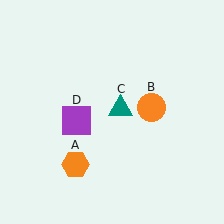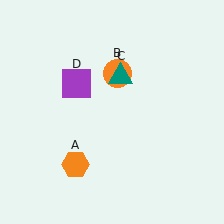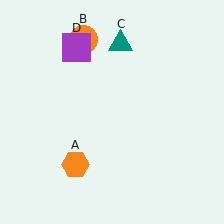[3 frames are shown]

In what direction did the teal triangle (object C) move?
The teal triangle (object C) moved up.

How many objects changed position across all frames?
3 objects changed position: orange circle (object B), teal triangle (object C), purple square (object D).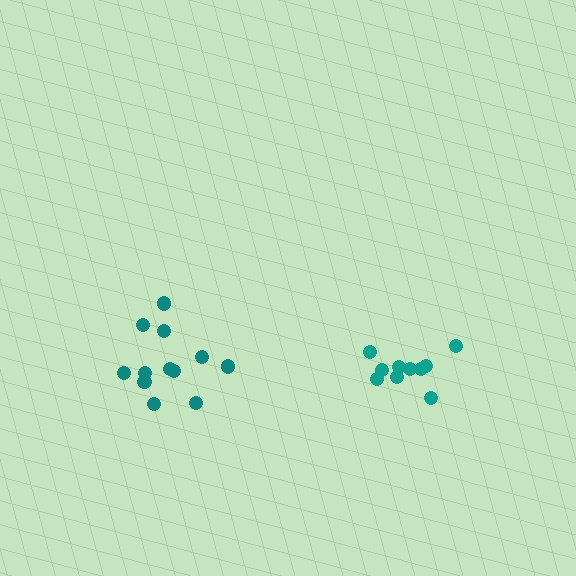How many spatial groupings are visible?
There are 2 spatial groupings.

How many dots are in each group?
Group 1: 10 dots, Group 2: 12 dots (22 total).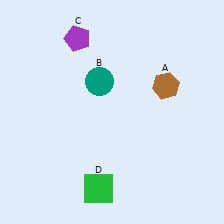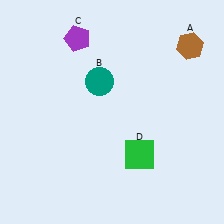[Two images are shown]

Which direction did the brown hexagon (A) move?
The brown hexagon (A) moved up.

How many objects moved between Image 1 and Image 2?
2 objects moved between the two images.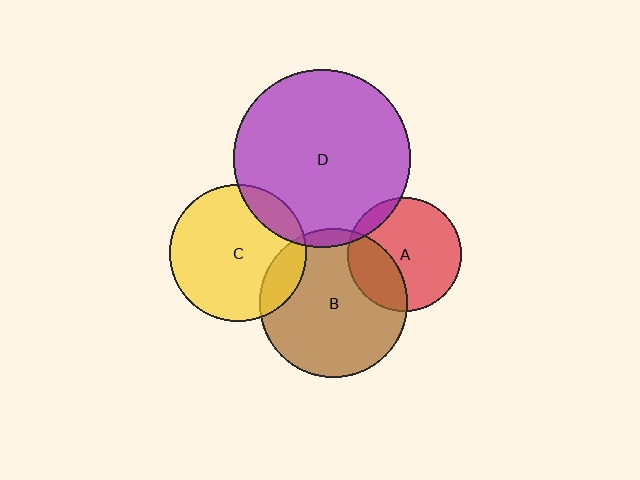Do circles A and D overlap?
Yes.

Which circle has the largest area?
Circle D (purple).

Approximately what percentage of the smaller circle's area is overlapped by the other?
Approximately 10%.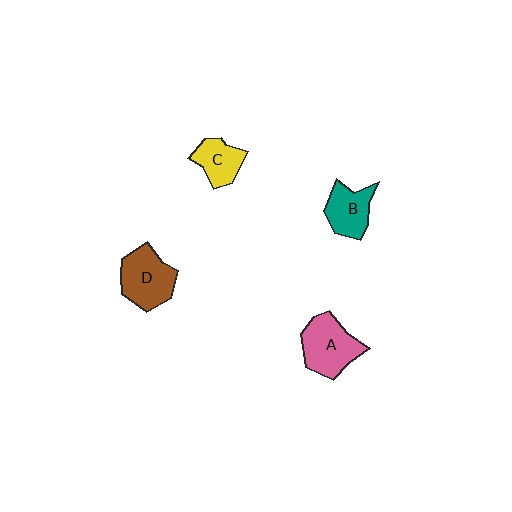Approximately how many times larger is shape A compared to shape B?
Approximately 1.4 times.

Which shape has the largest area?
Shape A (pink).